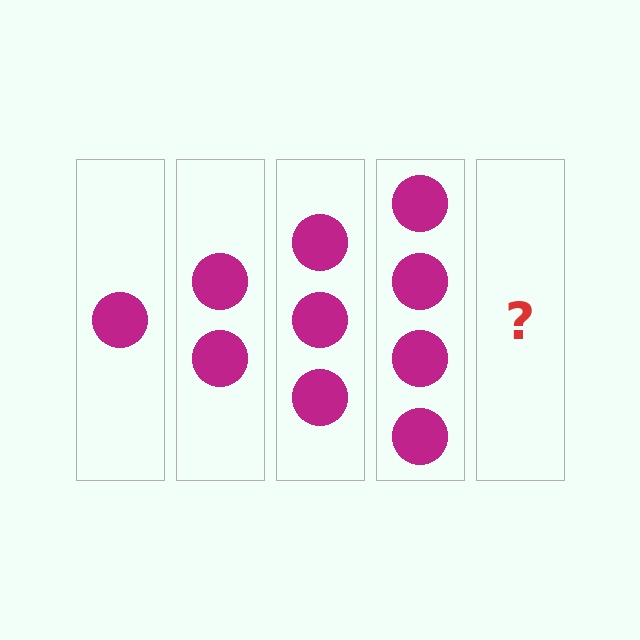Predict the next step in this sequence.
The next step is 5 circles.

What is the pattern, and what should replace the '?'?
The pattern is that each step adds one more circle. The '?' should be 5 circles.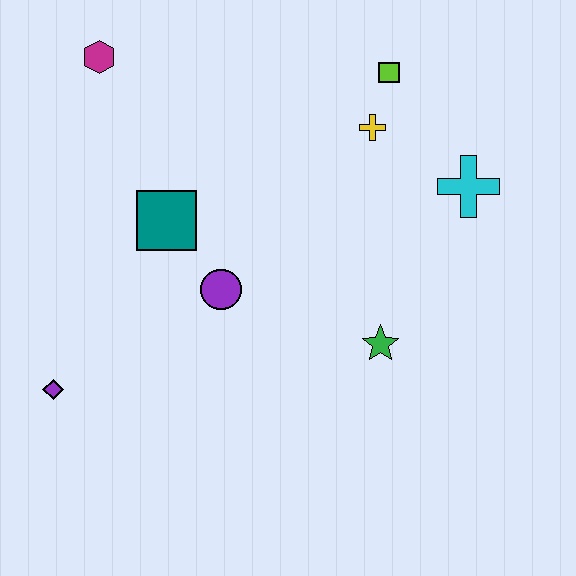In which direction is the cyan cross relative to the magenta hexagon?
The cyan cross is to the right of the magenta hexagon.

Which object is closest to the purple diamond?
The purple circle is closest to the purple diamond.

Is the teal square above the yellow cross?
No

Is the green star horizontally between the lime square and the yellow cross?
Yes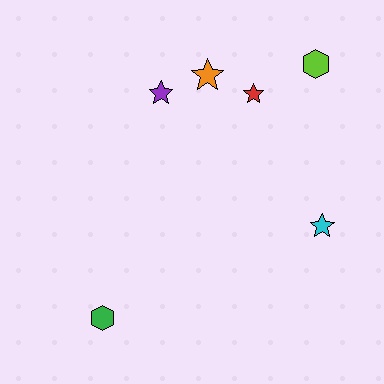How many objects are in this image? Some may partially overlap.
There are 6 objects.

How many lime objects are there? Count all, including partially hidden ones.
There is 1 lime object.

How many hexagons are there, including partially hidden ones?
There are 2 hexagons.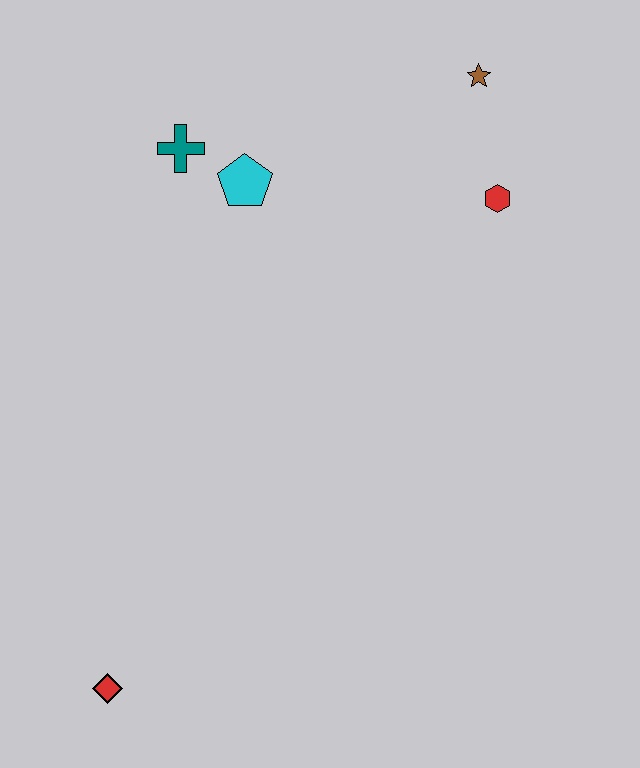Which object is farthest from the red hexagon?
The red diamond is farthest from the red hexagon.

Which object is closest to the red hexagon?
The brown star is closest to the red hexagon.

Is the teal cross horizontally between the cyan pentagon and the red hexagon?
No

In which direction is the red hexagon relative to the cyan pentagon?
The red hexagon is to the right of the cyan pentagon.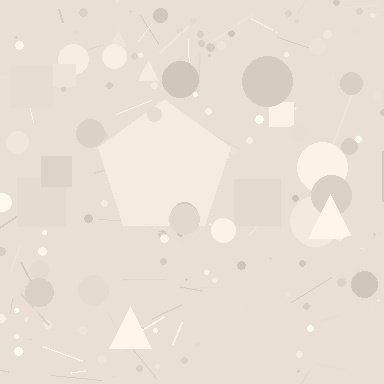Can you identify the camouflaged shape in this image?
The camouflaged shape is a pentagon.